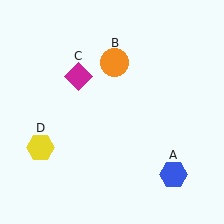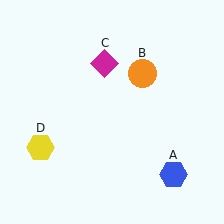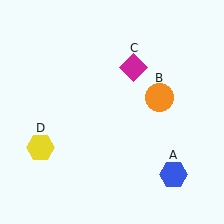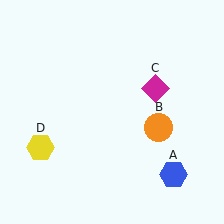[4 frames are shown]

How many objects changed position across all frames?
2 objects changed position: orange circle (object B), magenta diamond (object C).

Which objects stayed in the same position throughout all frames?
Blue hexagon (object A) and yellow hexagon (object D) remained stationary.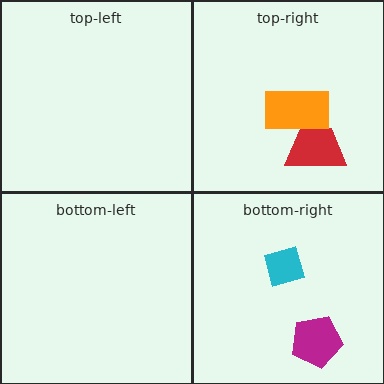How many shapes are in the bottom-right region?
2.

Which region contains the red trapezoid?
The top-right region.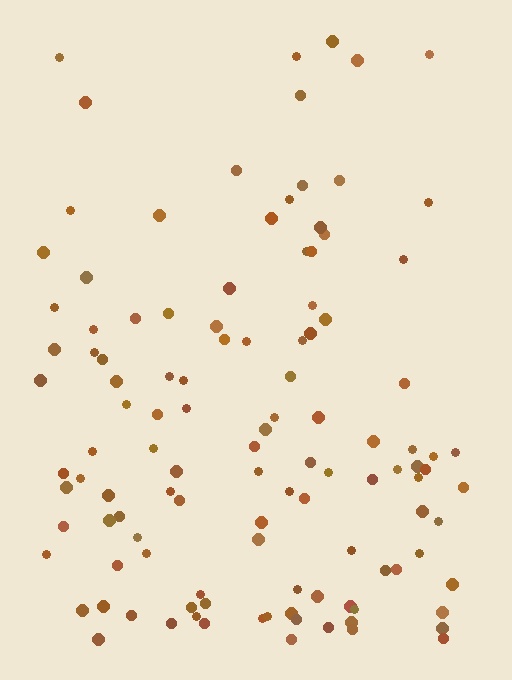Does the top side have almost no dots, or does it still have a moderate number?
Still a moderate number, just noticeably fewer than the bottom.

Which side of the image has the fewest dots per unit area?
The top.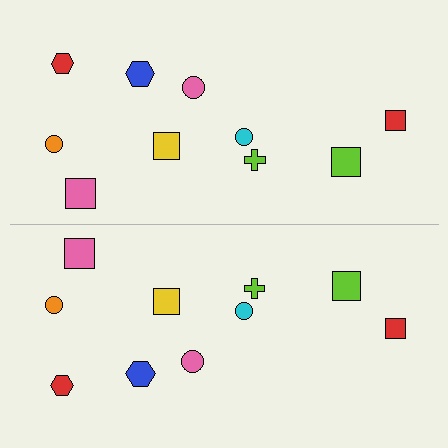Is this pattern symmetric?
Yes, this pattern has bilateral (reflection) symmetry.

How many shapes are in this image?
There are 20 shapes in this image.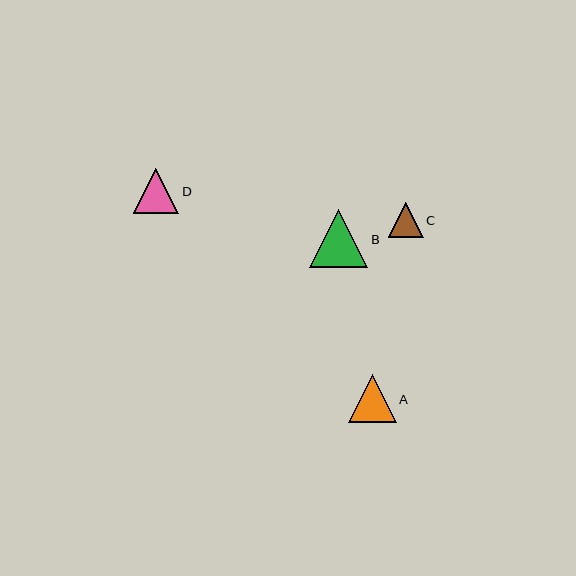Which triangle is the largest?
Triangle B is the largest with a size of approximately 58 pixels.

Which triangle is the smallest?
Triangle C is the smallest with a size of approximately 35 pixels.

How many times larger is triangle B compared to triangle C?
Triangle B is approximately 1.7 times the size of triangle C.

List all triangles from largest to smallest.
From largest to smallest: B, A, D, C.